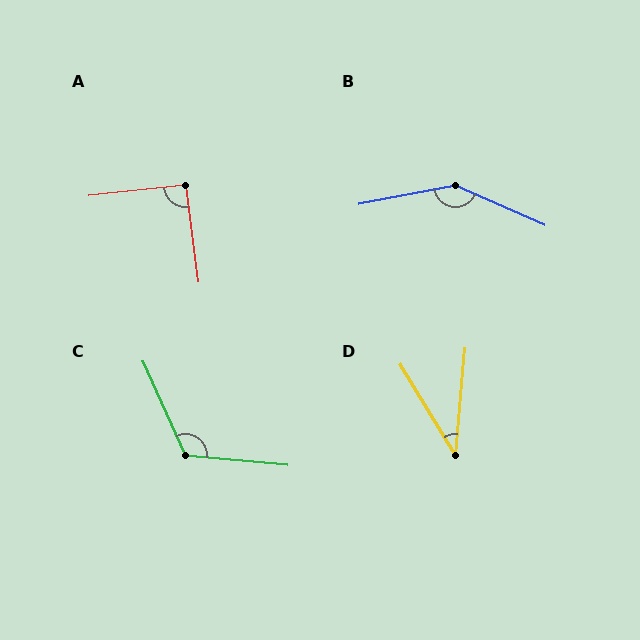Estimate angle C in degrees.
Approximately 120 degrees.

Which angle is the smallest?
D, at approximately 36 degrees.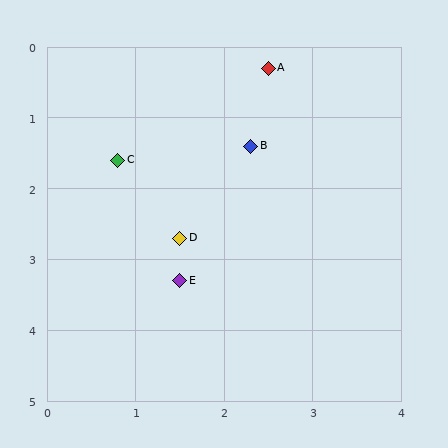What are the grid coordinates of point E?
Point E is at approximately (1.5, 3.3).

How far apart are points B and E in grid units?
Points B and E are about 2.1 grid units apart.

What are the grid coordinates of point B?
Point B is at approximately (2.3, 1.4).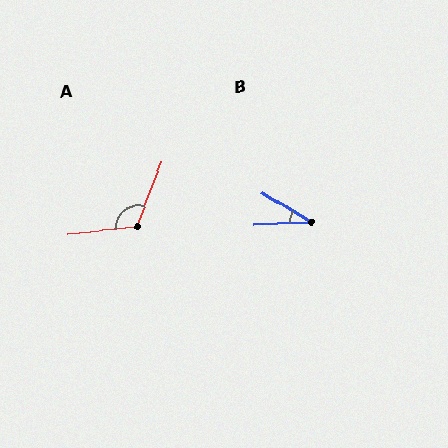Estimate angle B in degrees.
Approximately 33 degrees.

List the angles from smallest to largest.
B (33°), A (118°).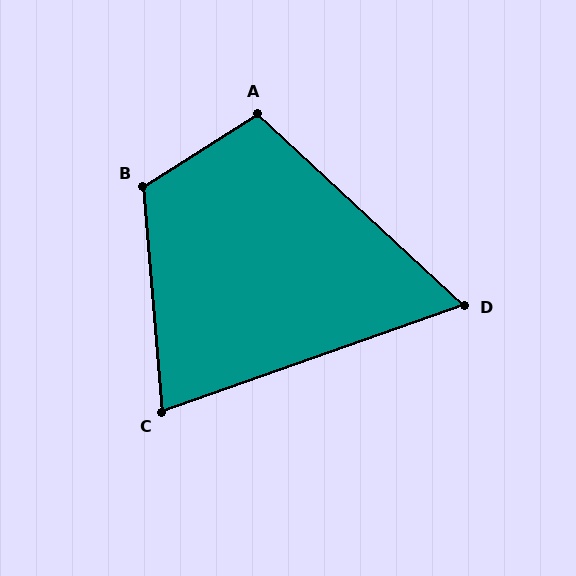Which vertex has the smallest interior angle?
D, at approximately 62 degrees.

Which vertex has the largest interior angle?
B, at approximately 118 degrees.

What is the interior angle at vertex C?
Approximately 75 degrees (acute).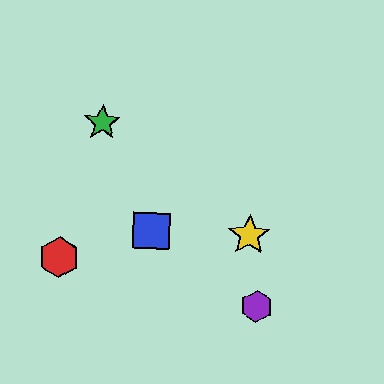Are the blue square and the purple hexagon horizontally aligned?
No, the blue square is at y≈231 and the purple hexagon is at y≈306.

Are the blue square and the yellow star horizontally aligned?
Yes, both are at y≈231.